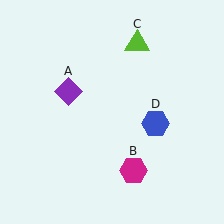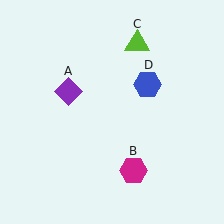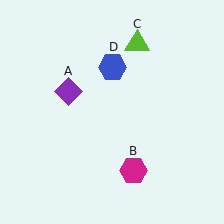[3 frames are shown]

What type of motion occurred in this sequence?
The blue hexagon (object D) rotated counterclockwise around the center of the scene.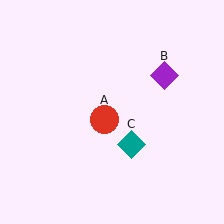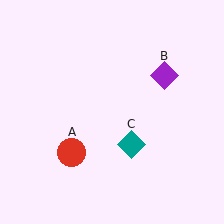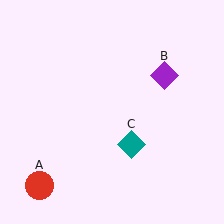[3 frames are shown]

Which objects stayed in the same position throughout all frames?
Purple diamond (object B) and teal diamond (object C) remained stationary.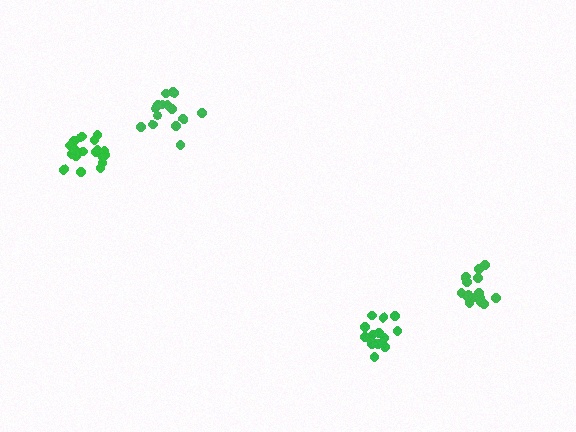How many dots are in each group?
Group 1: 15 dots, Group 2: 17 dots, Group 3: 15 dots, Group 4: 19 dots (66 total).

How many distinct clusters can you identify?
There are 4 distinct clusters.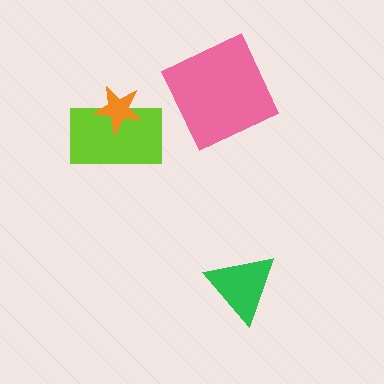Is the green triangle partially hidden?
No, no other shape covers it.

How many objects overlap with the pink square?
0 objects overlap with the pink square.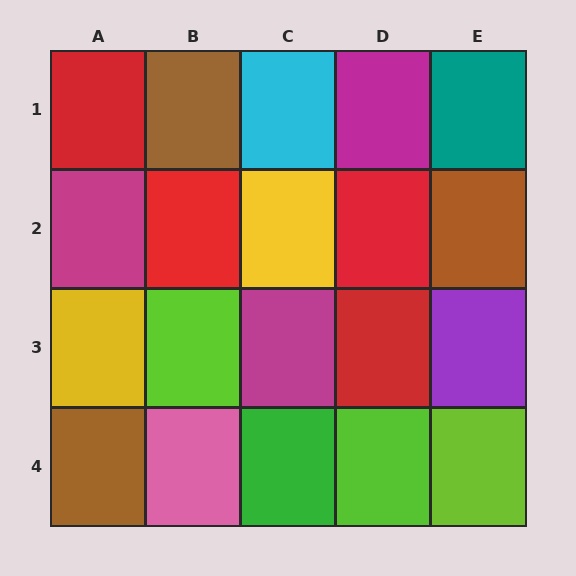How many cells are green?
1 cell is green.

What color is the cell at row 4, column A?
Brown.